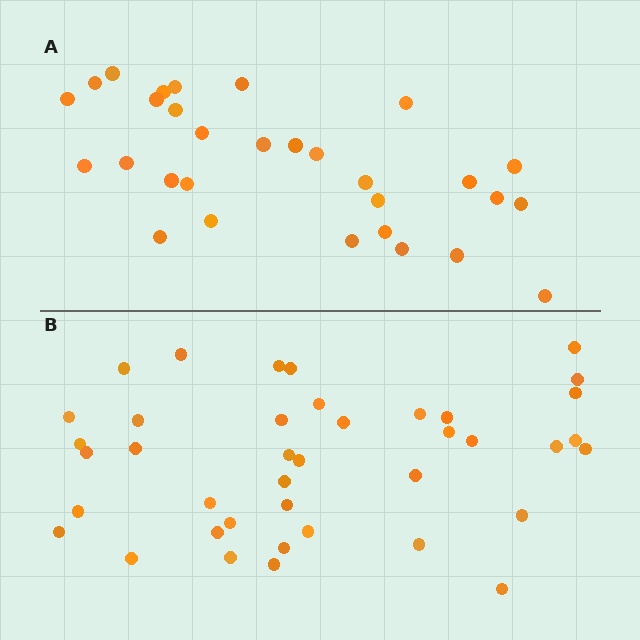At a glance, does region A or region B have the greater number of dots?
Region B (the bottom region) has more dots.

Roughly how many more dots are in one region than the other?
Region B has roughly 10 or so more dots than region A.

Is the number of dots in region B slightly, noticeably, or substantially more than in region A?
Region B has noticeably more, but not dramatically so. The ratio is roughly 1.3 to 1.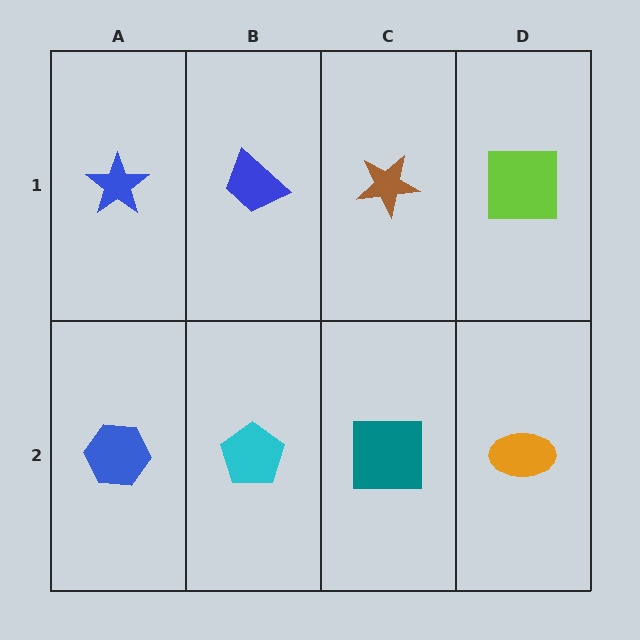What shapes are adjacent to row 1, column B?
A cyan pentagon (row 2, column B), a blue star (row 1, column A), a brown star (row 1, column C).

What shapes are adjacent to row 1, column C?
A teal square (row 2, column C), a blue trapezoid (row 1, column B), a lime square (row 1, column D).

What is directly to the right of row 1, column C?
A lime square.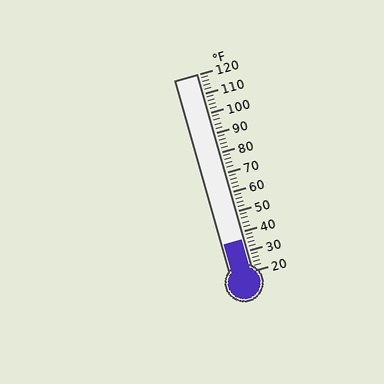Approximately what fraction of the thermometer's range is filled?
The thermometer is filled to approximately 15% of its range.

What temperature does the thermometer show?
The thermometer shows approximately 36°F.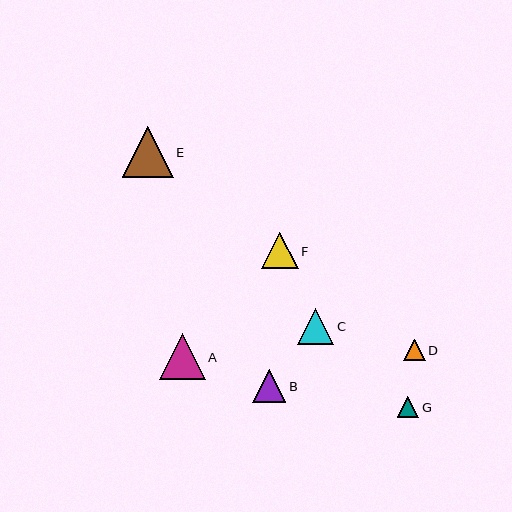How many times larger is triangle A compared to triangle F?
Triangle A is approximately 1.3 times the size of triangle F.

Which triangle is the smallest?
Triangle D is the smallest with a size of approximately 21 pixels.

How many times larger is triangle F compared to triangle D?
Triangle F is approximately 1.7 times the size of triangle D.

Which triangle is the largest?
Triangle E is the largest with a size of approximately 51 pixels.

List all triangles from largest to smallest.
From largest to smallest: E, A, C, F, B, G, D.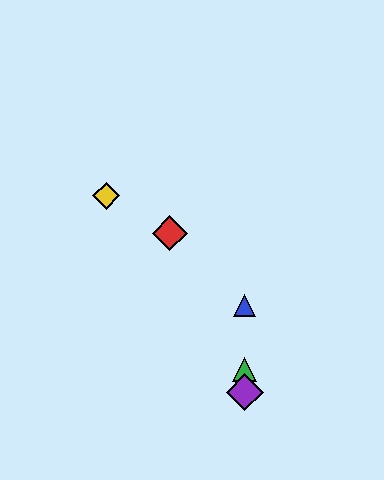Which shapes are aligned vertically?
The blue triangle, the green triangle, the purple diamond are aligned vertically.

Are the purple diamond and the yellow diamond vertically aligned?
No, the purple diamond is at x≈245 and the yellow diamond is at x≈106.